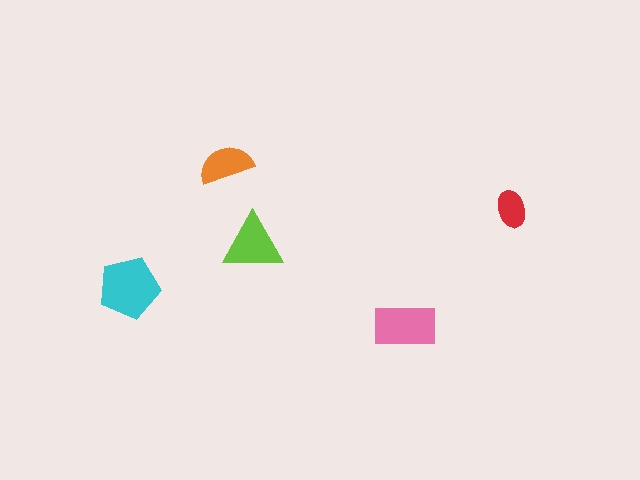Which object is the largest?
The cyan pentagon.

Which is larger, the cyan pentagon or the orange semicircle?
The cyan pentagon.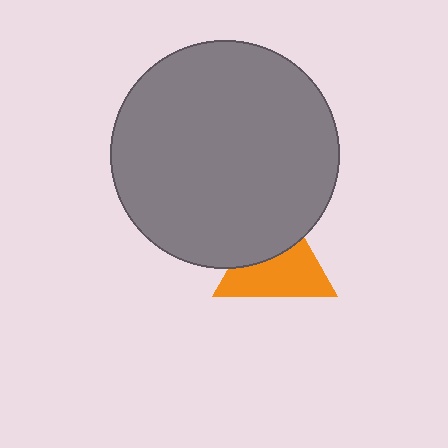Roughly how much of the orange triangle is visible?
About half of it is visible (roughly 60%).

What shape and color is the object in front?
The object in front is a gray circle.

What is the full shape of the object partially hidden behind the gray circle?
The partially hidden object is an orange triangle.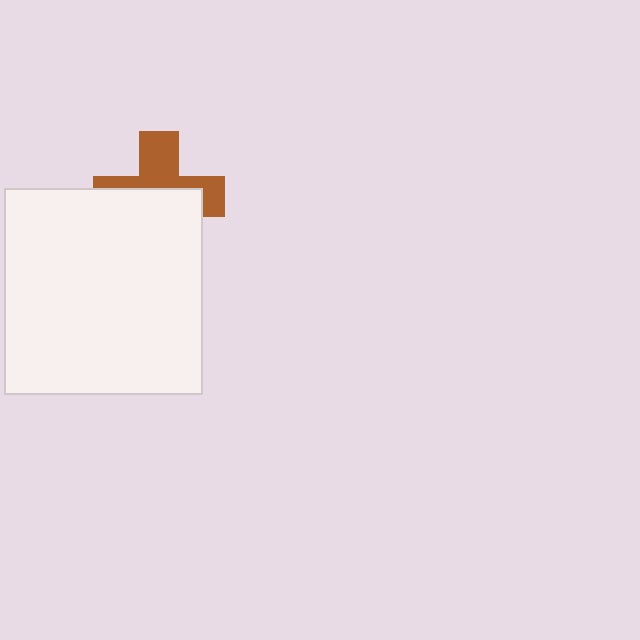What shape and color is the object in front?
The object in front is a white rectangle.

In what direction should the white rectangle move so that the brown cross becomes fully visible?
The white rectangle should move down. That is the shortest direction to clear the overlap and leave the brown cross fully visible.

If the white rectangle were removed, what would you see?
You would see the complete brown cross.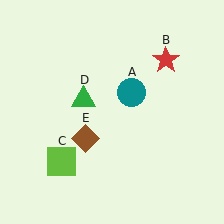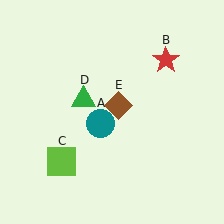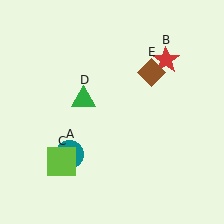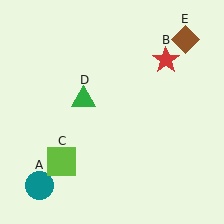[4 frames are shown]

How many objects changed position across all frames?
2 objects changed position: teal circle (object A), brown diamond (object E).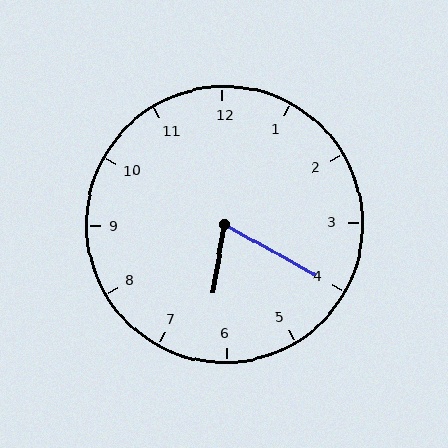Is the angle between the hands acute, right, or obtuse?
It is acute.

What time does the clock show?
6:20.